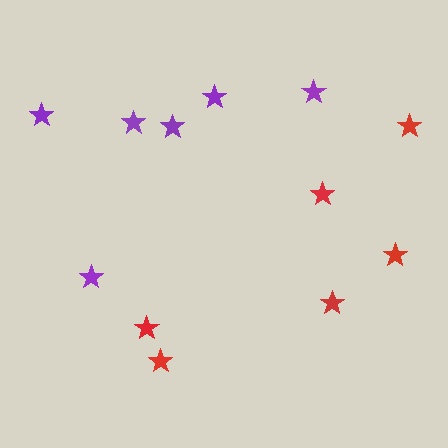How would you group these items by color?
There are 2 groups: one group of red stars (6) and one group of purple stars (6).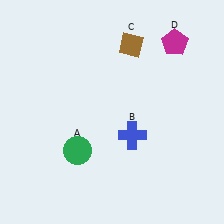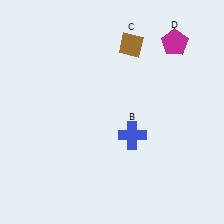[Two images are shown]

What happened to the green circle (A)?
The green circle (A) was removed in Image 2. It was in the bottom-left area of Image 1.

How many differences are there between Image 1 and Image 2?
There is 1 difference between the two images.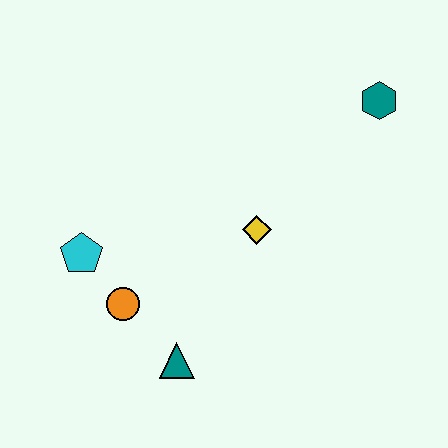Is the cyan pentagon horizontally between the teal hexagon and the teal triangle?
No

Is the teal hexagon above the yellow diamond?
Yes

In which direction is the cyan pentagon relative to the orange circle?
The cyan pentagon is above the orange circle.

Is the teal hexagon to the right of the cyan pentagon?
Yes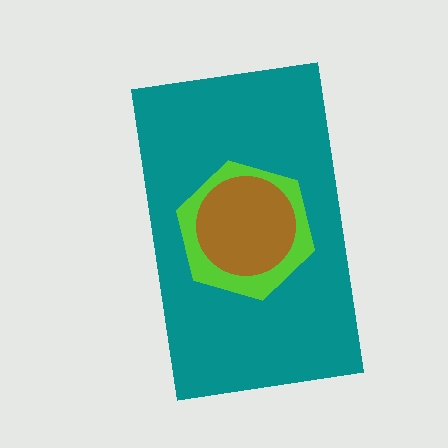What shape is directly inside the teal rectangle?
The lime hexagon.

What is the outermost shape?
The teal rectangle.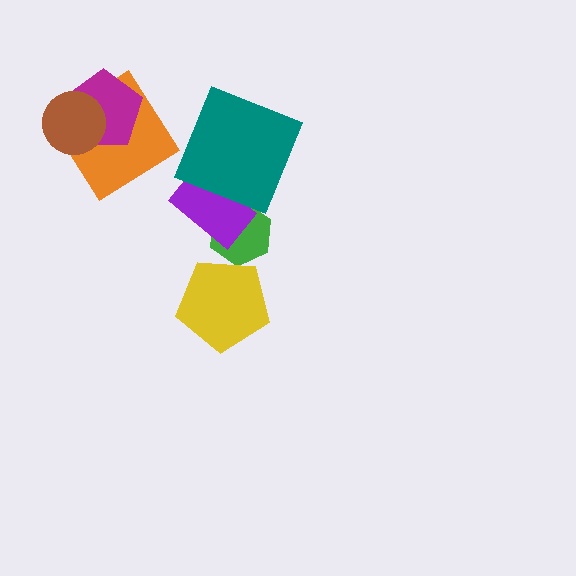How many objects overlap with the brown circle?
2 objects overlap with the brown circle.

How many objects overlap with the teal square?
1 object overlaps with the teal square.